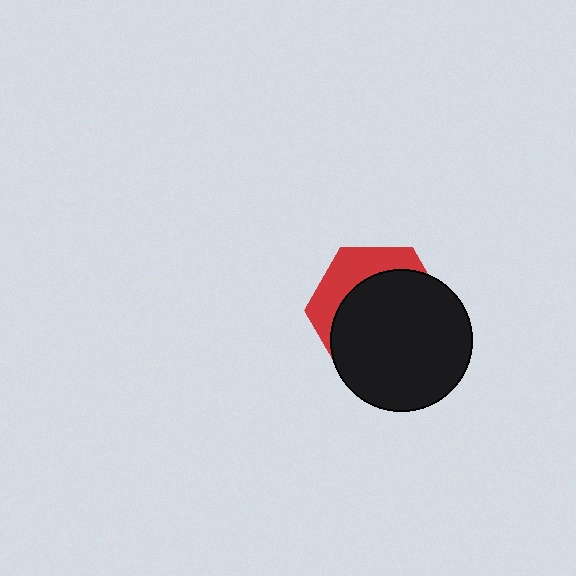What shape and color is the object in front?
The object in front is a black circle.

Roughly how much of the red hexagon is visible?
A small part of it is visible (roughly 30%).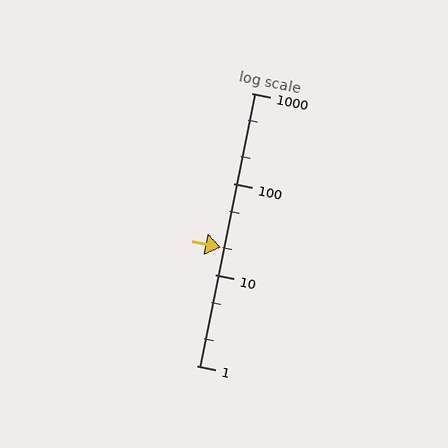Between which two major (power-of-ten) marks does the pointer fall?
The pointer is between 10 and 100.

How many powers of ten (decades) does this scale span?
The scale spans 3 decades, from 1 to 1000.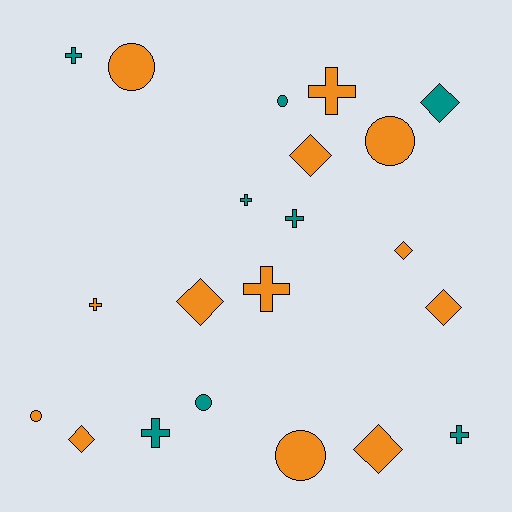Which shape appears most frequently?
Cross, with 8 objects.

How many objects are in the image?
There are 21 objects.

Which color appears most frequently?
Orange, with 13 objects.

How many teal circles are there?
There are 2 teal circles.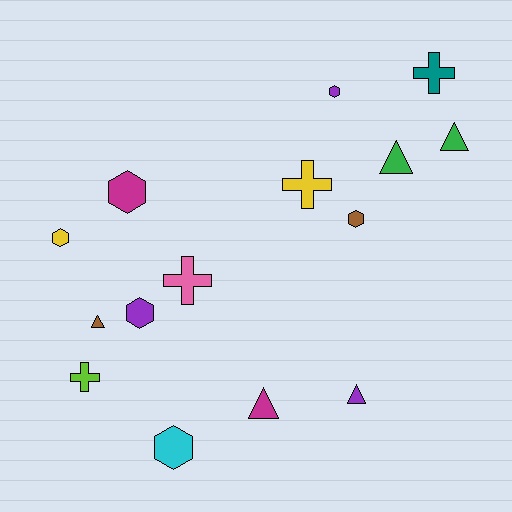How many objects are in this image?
There are 15 objects.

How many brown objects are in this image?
There are 2 brown objects.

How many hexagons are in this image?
There are 6 hexagons.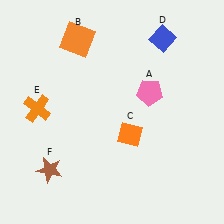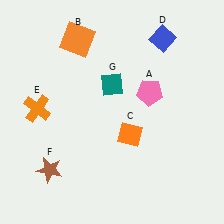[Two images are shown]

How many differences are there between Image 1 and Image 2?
There is 1 difference between the two images.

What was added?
A teal diamond (G) was added in Image 2.